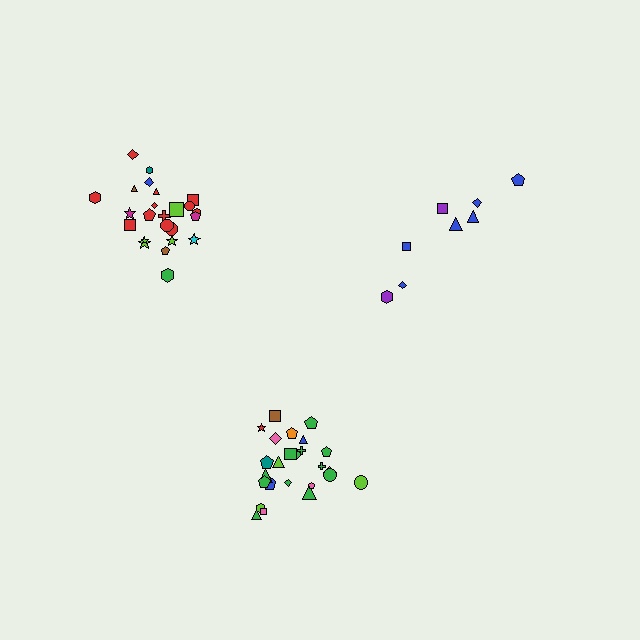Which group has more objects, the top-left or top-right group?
The top-left group.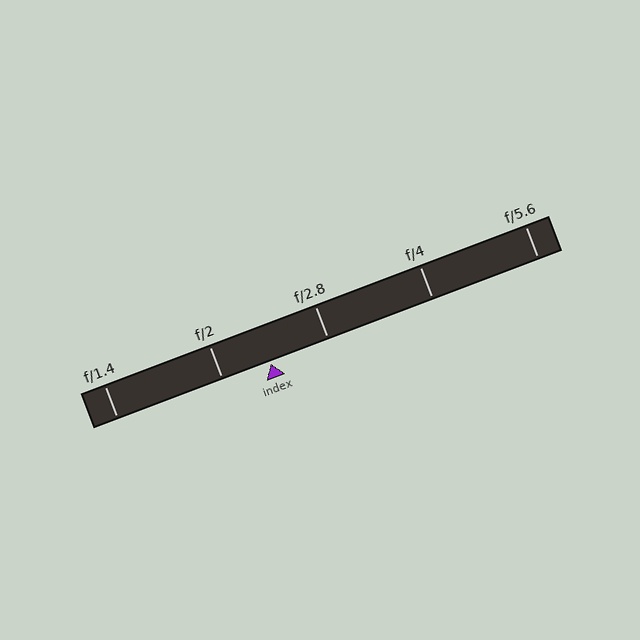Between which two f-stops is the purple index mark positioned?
The index mark is between f/2 and f/2.8.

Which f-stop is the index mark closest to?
The index mark is closest to f/2.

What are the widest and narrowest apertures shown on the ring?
The widest aperture shown is f/1.4 and the narrowest is f/5.6.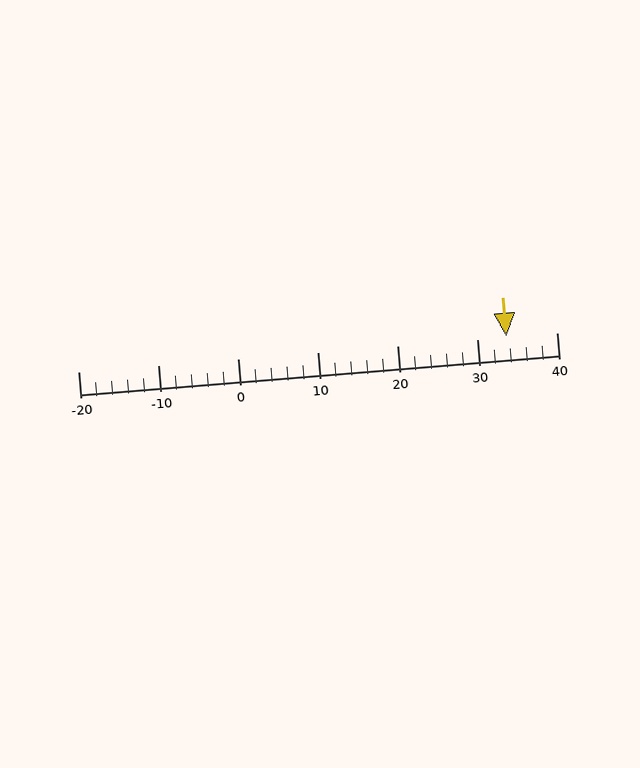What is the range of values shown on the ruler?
The ruler shows values from -20 to 40.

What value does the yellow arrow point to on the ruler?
The yellow arrow points to approximately 34.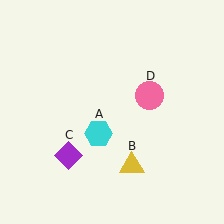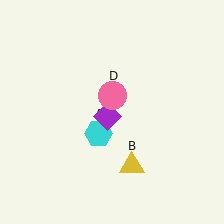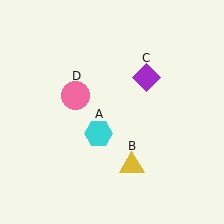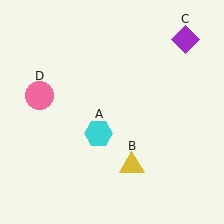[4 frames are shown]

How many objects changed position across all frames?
2 objects changed position: purple diamond (object C), pink circle (object D).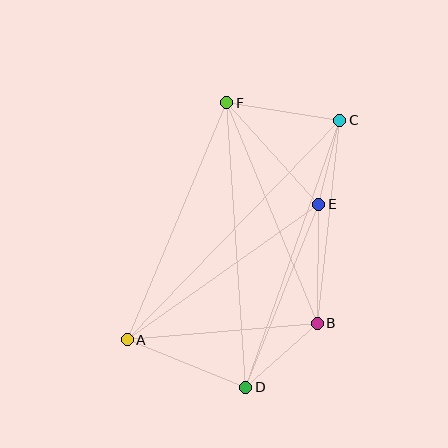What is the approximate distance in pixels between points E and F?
The distance between E and F is approximately 137 pixels.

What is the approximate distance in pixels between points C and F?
The distance between C and F is approximately 114 pixels.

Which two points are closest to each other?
Points C and E are closest to each other.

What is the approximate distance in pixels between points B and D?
The distance between B and D is approximately 96 pixels.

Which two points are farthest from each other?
Points A and C are farthest from each other.